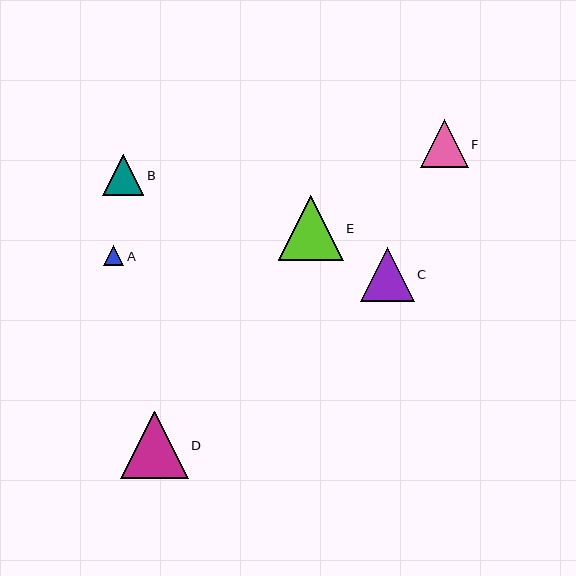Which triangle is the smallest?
Triangle A is the smallest with a size of approximately 20 pixels.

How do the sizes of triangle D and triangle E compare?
Triangle D and triangle E are approximately the same size.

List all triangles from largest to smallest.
From largest to smallest: D, E, C, F, B, A.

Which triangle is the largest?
Triangle D is the largest with a size of approximately 68 pixels.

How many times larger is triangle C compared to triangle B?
Triangle C is approximately 1.3 times the size of triangle B.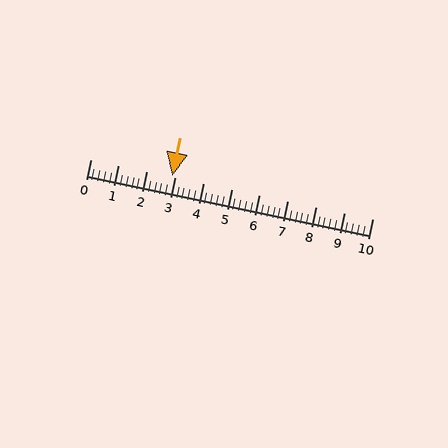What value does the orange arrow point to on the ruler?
The orange arrow points to approximately 2.9.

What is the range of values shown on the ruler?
The ruler shows values from 0 to 10.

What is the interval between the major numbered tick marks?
The major tick marks are spaced 1 units apart.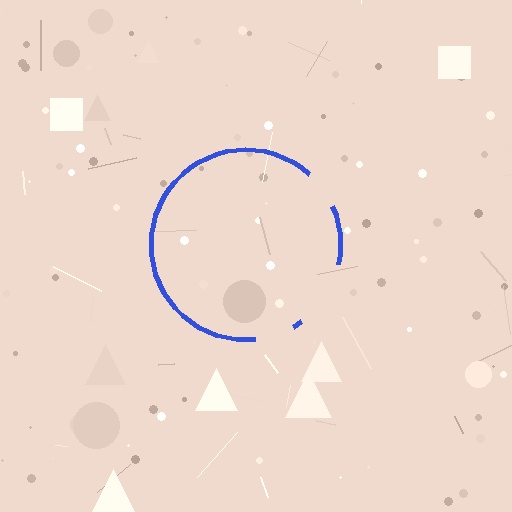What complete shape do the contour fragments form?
The contour fragments form a circle.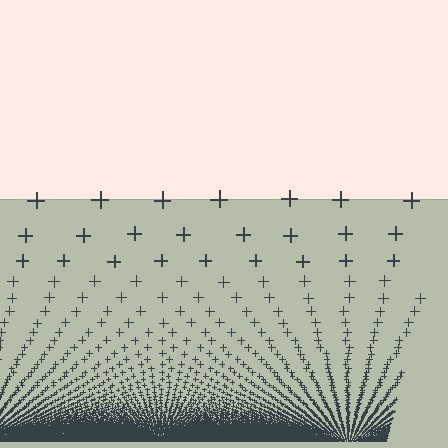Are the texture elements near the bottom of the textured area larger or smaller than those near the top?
Smaller. The gradient is inverted — elements near the bottom are smaller and denser.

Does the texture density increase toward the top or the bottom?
Density increases toward the bottom.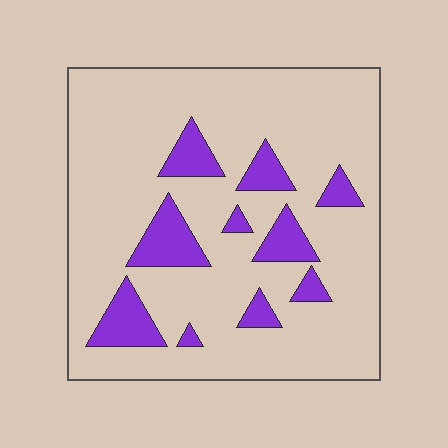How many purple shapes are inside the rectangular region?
10.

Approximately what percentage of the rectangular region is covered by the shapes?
Approximately 15%.